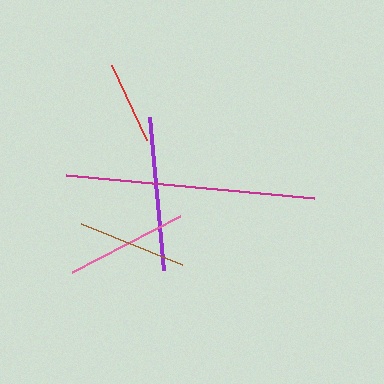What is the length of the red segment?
The red segment is approximately 83 pixels long.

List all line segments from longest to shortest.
From longest to shortest: magenta, purple, pink, brown, red.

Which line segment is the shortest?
The red line is the shortest at approximately 83 pixels.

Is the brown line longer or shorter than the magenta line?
The magenta line is longer than the brown line.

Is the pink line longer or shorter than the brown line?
The pink line is longer than the brown line.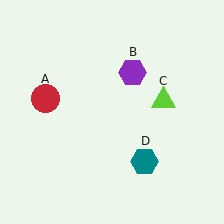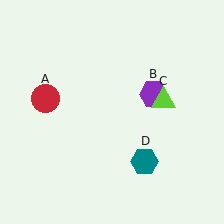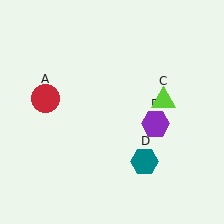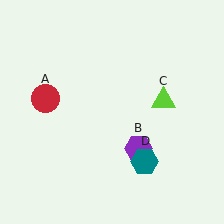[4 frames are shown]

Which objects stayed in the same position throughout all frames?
Red circle (object A) and lime triangle (object C) and teal hexagon (object D) remained stationary.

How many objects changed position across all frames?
1 object changed position: purple hexagon (object B).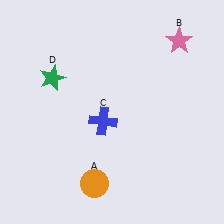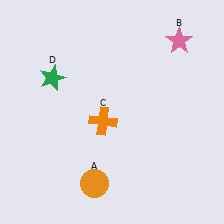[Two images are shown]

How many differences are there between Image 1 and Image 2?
There is 1 difference between the two images.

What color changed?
The cross (C) changed from blue in Image 1 to orange in Image 2.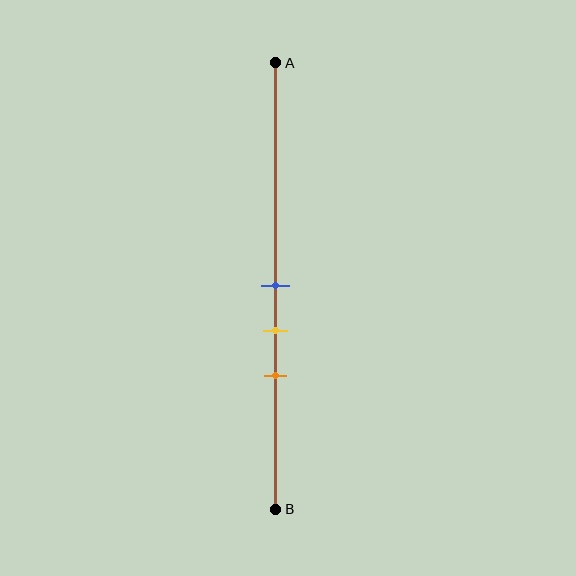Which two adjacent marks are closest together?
The blue and yellow marks are the closest adjacent pair.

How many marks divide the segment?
There are 3 marks dividing the segment.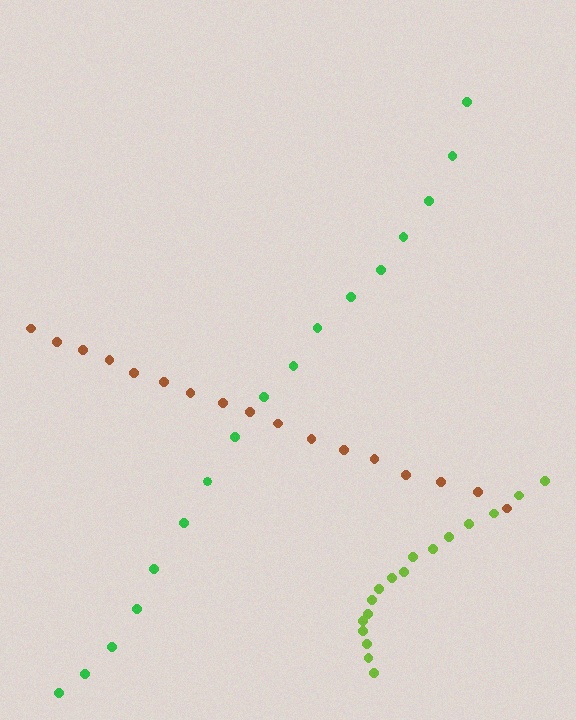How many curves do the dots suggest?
There are 3 distinct paths.